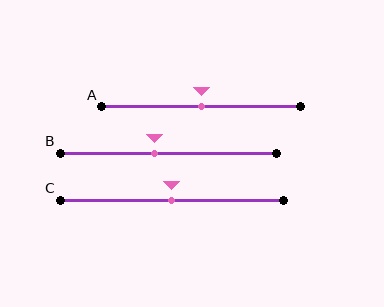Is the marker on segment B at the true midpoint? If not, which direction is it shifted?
No, the marker on segment B is shifted to the left by about 7% of the segment length.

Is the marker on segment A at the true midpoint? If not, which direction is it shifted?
Yes, the marker on segment A is at the true midpoint.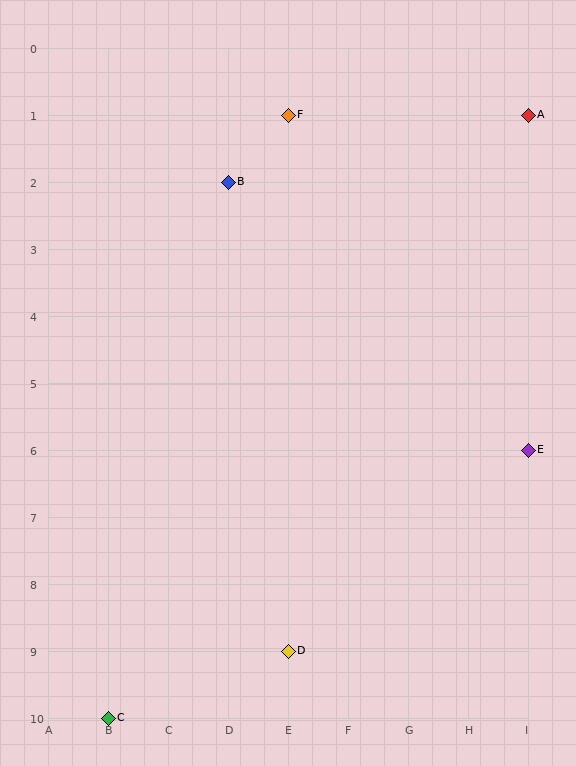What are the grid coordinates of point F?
Point F is at grid coordinates (E, 1).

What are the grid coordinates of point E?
Point E is at grid coordinates (I, 6).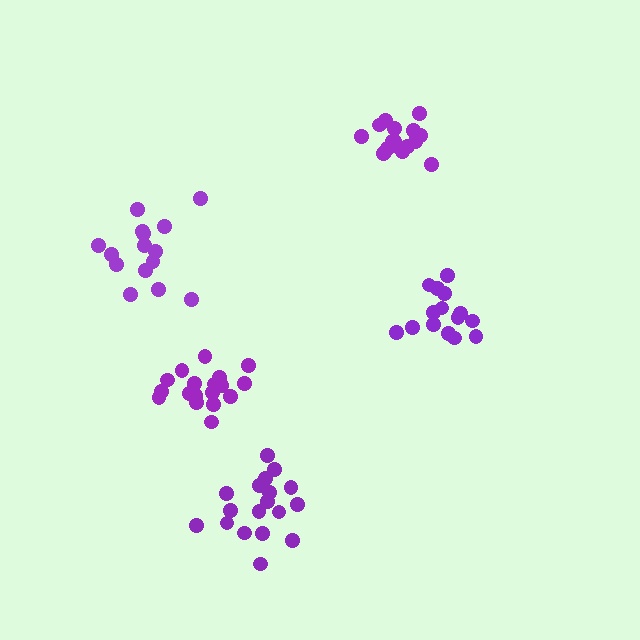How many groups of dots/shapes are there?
There are 5 groups.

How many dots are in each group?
Group 1: 18 dots, Group 2: 17 dots, Group 3: 19 dots, Group 4: 15 dots, Group 5: 15 dots (84 total).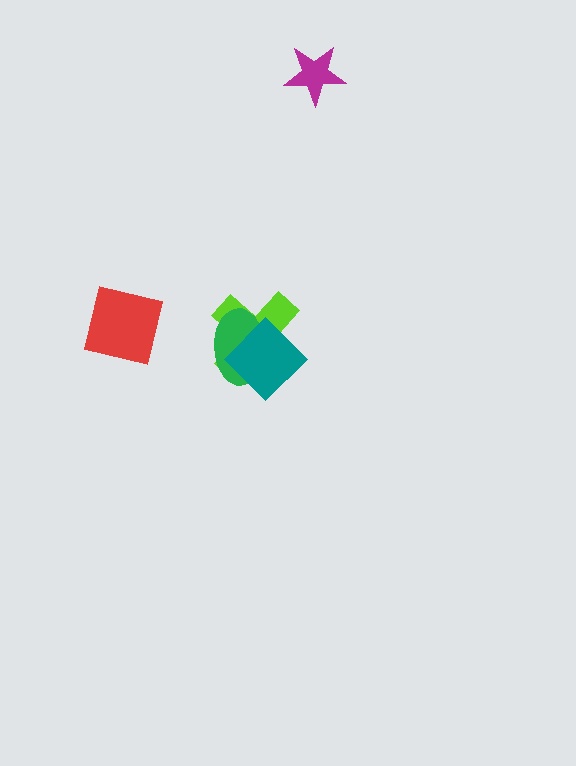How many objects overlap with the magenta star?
0 objects overlap with the magenta star.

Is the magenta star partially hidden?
No, no other shape covers it.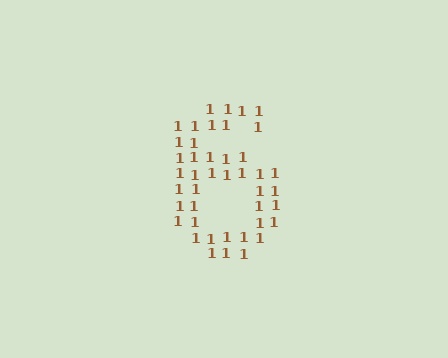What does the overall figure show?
The overall figure shows the digit 6.